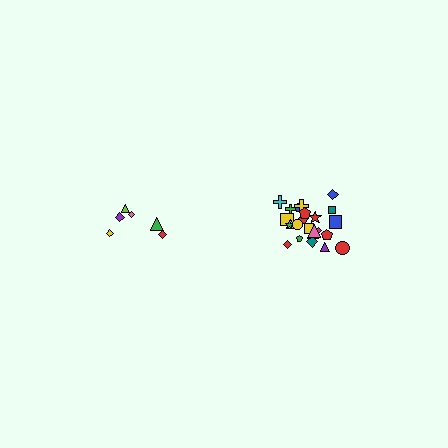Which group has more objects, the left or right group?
The right group.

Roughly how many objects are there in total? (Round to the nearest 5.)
Roughly 30 objects in total.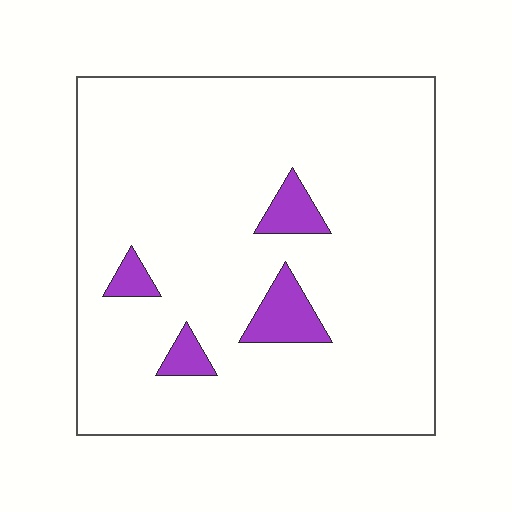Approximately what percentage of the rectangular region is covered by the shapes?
Approximately 10%.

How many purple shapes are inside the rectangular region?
4.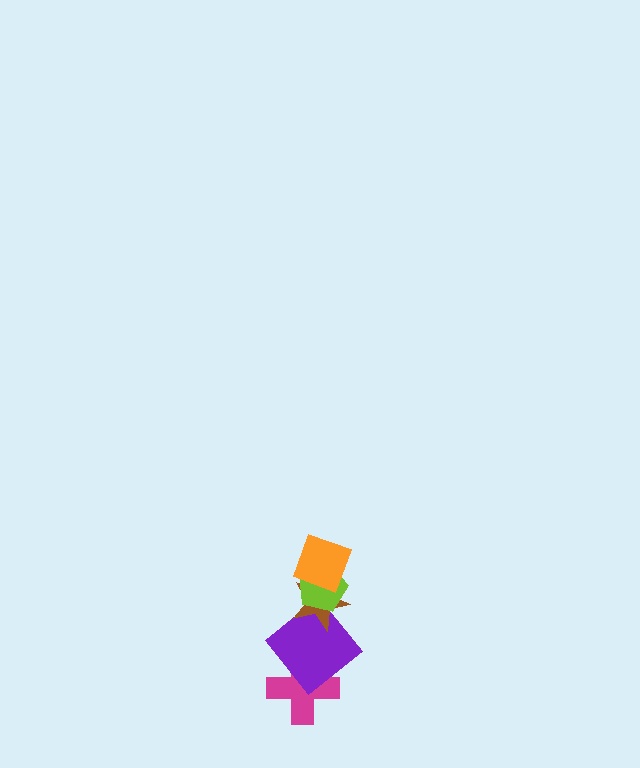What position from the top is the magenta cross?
The magenta cross is 5th from the top.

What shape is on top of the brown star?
The lime pentagon is on top of the brown star.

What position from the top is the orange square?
The orange square is 1st from the top.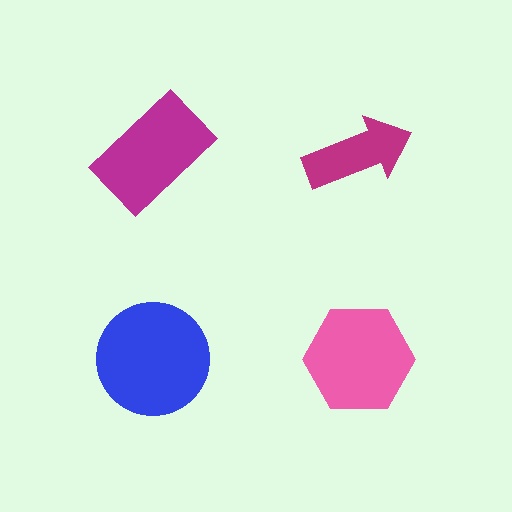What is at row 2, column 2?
A pink hexagon.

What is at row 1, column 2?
A magenta arrow.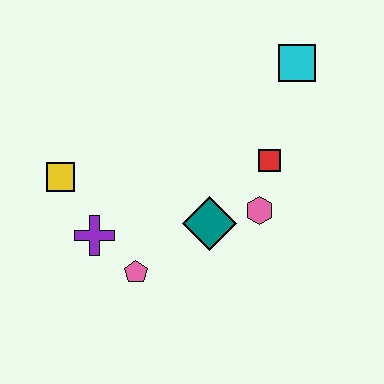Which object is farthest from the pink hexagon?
The yellow square is farthest from the pink hexagon.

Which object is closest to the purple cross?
The pink pentagon is closest to the purple cross.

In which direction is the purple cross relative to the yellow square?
The purple cross is below the yellow square.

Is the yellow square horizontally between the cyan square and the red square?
No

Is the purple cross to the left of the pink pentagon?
Yes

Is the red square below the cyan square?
Yes